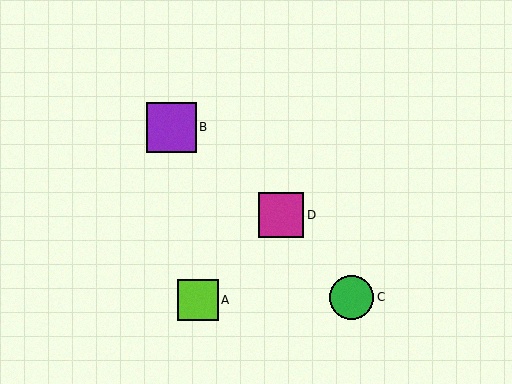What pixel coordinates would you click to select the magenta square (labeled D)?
Click at (281, 215) to select the magenta square D.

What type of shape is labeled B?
Shape B is a purple square.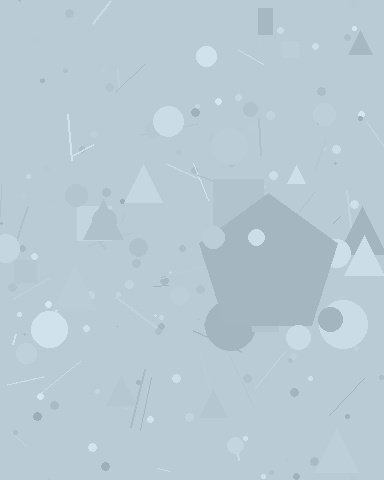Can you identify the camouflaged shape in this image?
The camouflaged shape is a pentagon.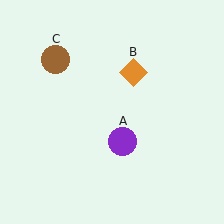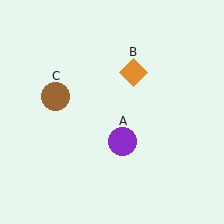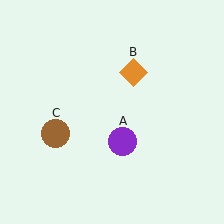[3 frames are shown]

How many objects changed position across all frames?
1 object changed position: brown circle (object C).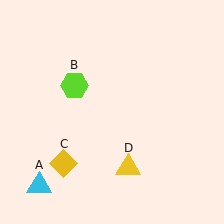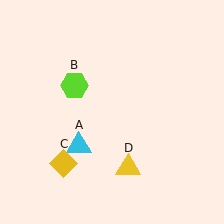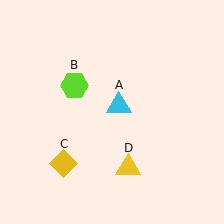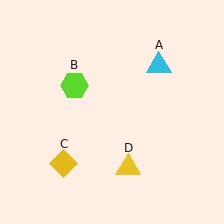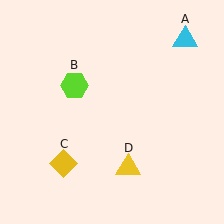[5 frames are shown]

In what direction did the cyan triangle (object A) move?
The cyan triangle (object A) moved up and to the right.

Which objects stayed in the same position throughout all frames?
Lime hexagon (object B) and yellow diamond (object C) and yellow triangle (object D) remained stationary.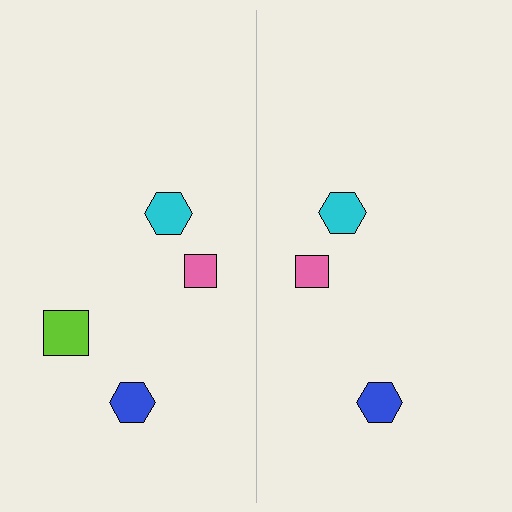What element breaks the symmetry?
A lime square is missing from the right side.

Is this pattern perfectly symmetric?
No, the pattern is not perfectly symmetric. A lime square is missing from the right side.